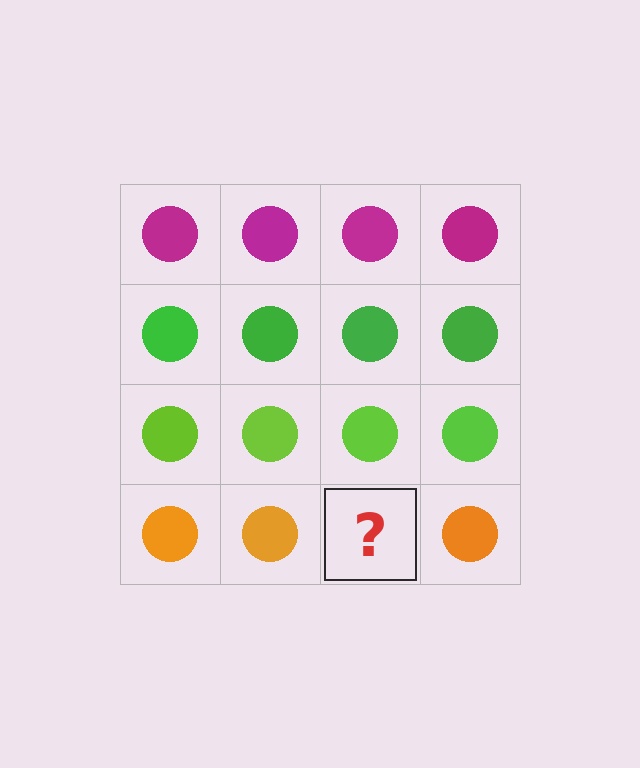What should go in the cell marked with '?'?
The missing cell should contain an orange circle.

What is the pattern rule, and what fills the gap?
The rule is that each row has a consistent color. The gap should be filled with an orange circle.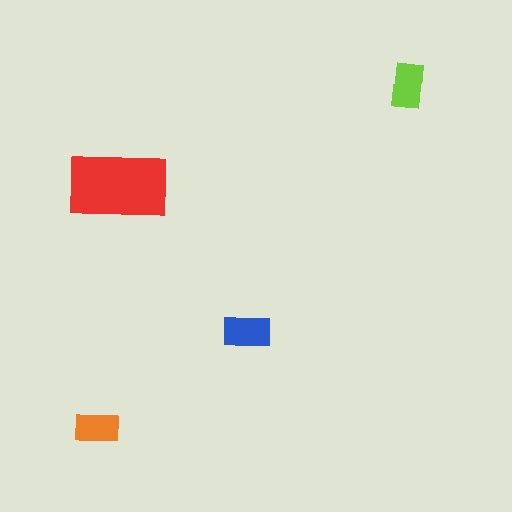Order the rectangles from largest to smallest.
the red one, the blue one, the lime one, the orange one.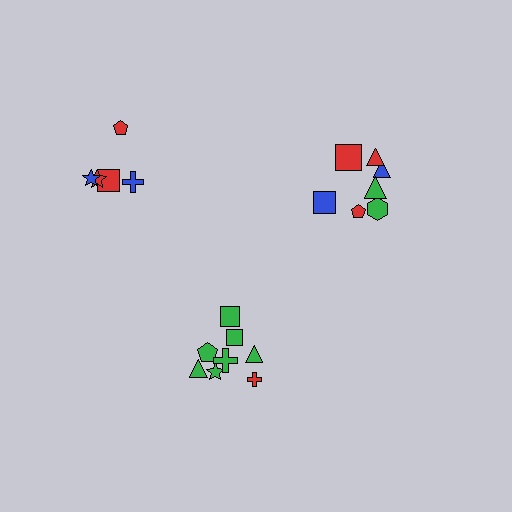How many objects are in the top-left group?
There are 5 objects.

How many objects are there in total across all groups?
There are 20 objects.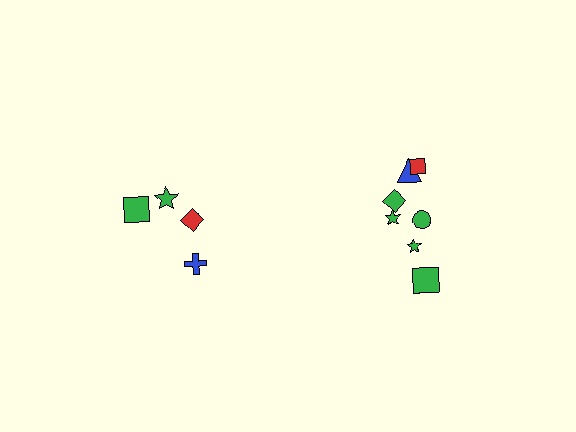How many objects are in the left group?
There are 4 objects.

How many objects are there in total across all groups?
There are 11 objects.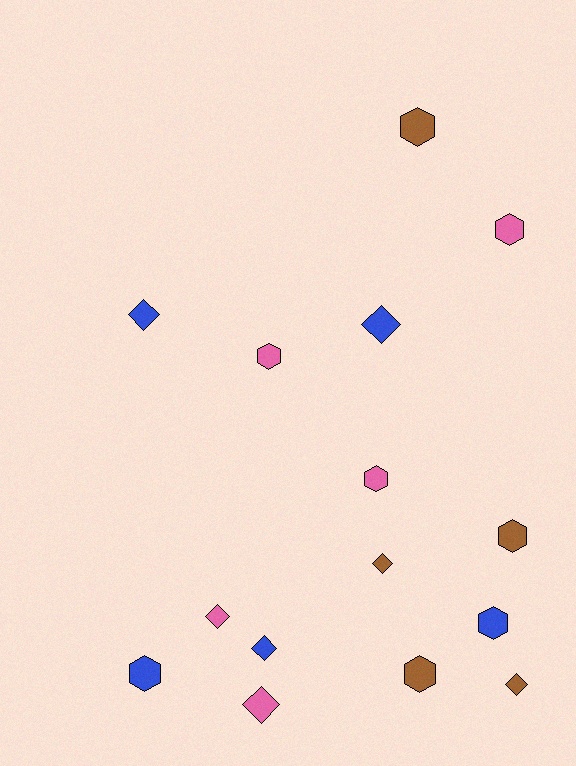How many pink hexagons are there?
There are 3 pink hexagons.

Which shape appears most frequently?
Hexagon, with 8 objects.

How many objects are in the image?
There are 15 objects.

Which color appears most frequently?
Blue, with 5 objects.